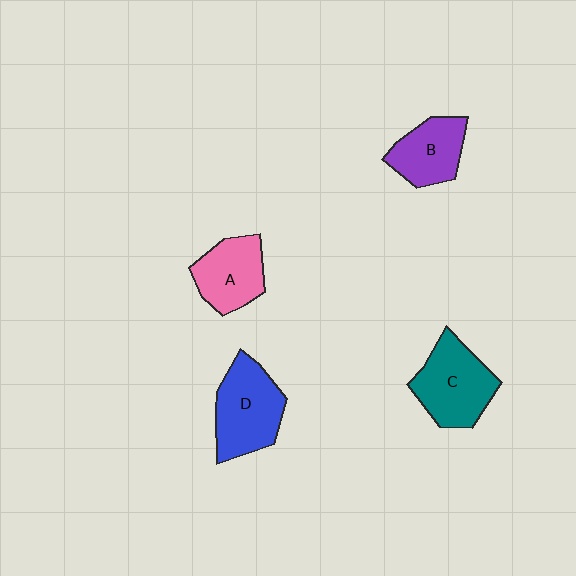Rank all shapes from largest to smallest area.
From largest to smallest: D (blue), C (teal), A (pink), B (purple).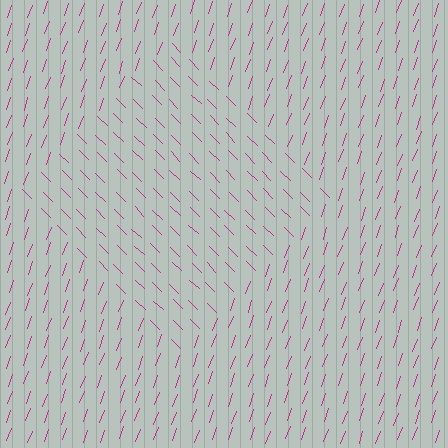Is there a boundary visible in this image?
Yes, there is a texture boundary formed by a change in line orientation.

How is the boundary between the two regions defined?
The boundary is defined purely by a change in line orientation (approximately 65 degrees difference). All lines are the same color and thickness.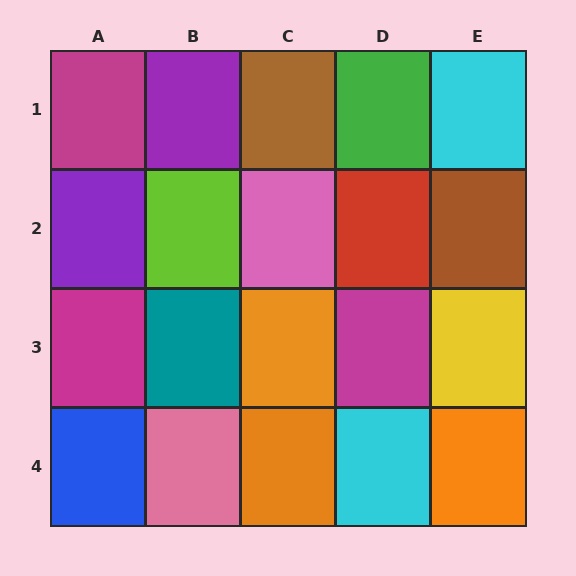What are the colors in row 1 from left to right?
Magenta, purple, brown, green, cyan.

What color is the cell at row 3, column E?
Yellow.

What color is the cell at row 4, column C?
Orange.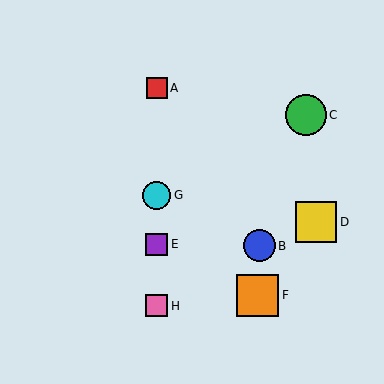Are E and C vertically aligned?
No, E is at x≈157 and C is at x≈306.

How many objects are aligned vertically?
4 objects (A, E, G, H) are aligned vertically.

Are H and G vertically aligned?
Yes, both are at x≈157.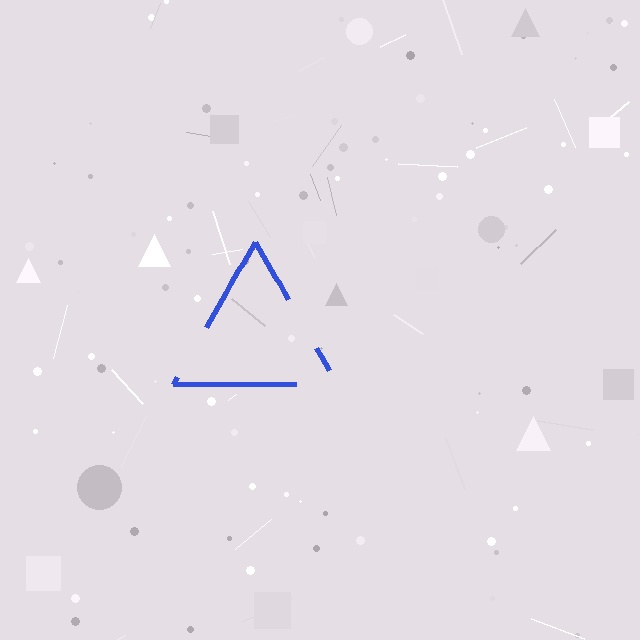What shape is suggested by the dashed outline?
The dashed outline suggests a triangle.